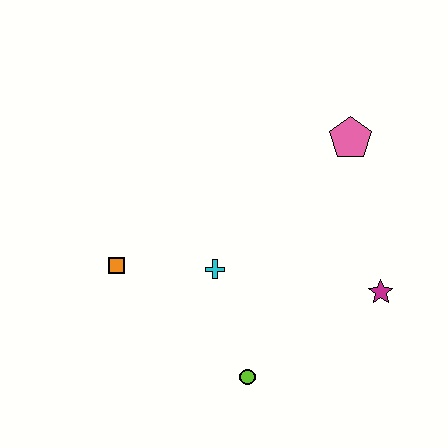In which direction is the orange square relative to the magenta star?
The orange square is to the left of the magenta star.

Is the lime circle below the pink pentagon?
Yes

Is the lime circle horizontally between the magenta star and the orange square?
Yes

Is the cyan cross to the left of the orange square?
No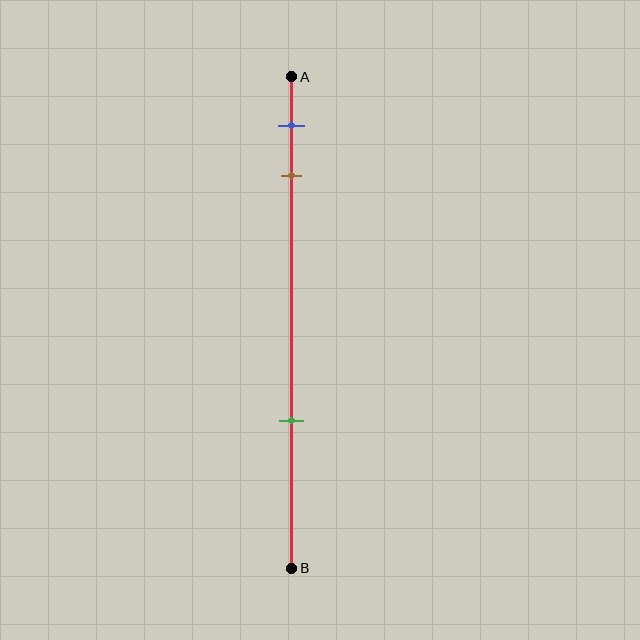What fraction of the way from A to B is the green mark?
The green mark is approximately 70% (0.7) of the way from A to B.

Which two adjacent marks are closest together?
The blue and brown marks are the closest adjacent pair.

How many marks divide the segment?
There are 3 marks dividing the segment.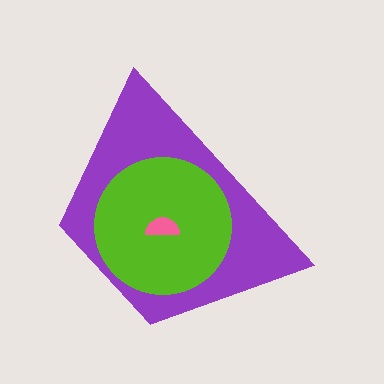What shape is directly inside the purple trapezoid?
The lime circle.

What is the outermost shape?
The purple trapezoid.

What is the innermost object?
The pink semicircle.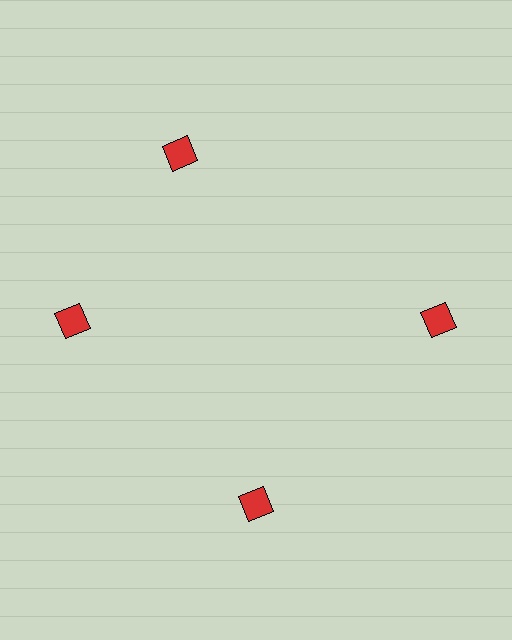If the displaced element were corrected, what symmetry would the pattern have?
It would have 4-fold rotational symmetry — the pattern would map onto itself every 90 degrees.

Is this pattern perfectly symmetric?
No. The 4 red diamonds are arranged in a ring, but one element near the 12 o'clock position is rotated out of alignment along the ring, breaking the 4-fold rotational symmetry.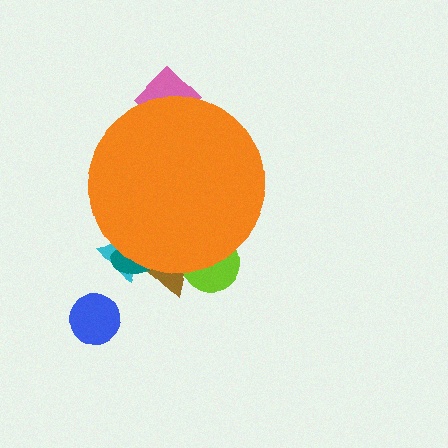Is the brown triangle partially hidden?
Yes, the brown triangle is partially hidden behind the orange circle.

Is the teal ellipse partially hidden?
Yes, the teal ellipse is partially hidden behind the orange circle.